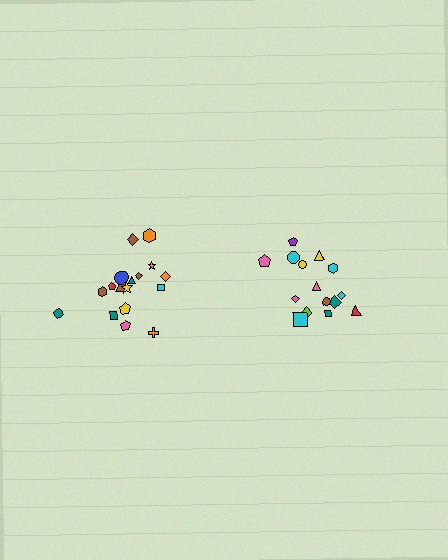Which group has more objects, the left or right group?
The left group.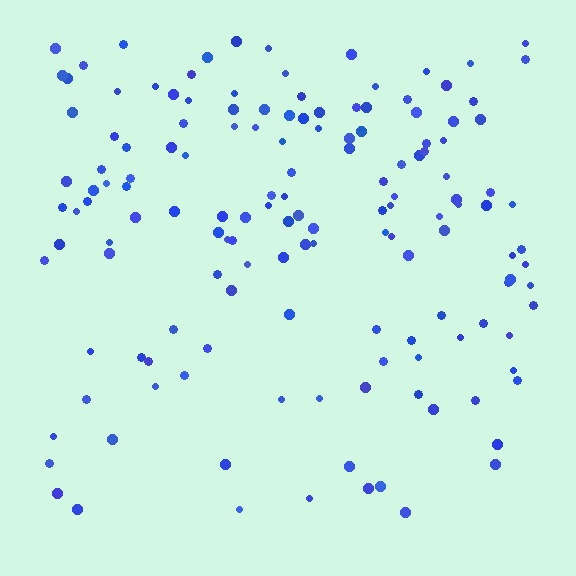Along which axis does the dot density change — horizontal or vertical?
Vertical.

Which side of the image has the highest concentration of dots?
The top.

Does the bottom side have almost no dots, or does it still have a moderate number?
Still a moderate number, just noticeably fewer than the top.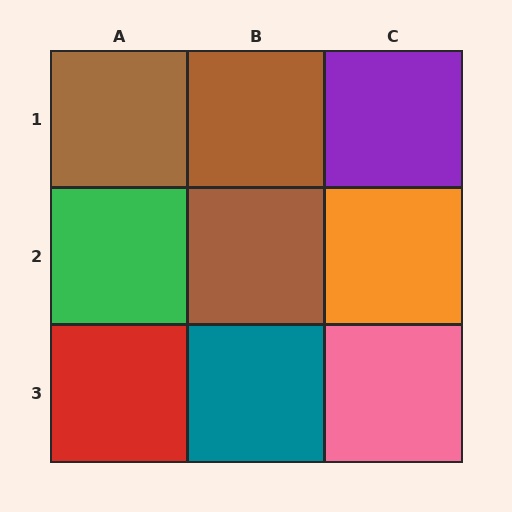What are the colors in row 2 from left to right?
Green, brown, orange.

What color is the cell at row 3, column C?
Pink.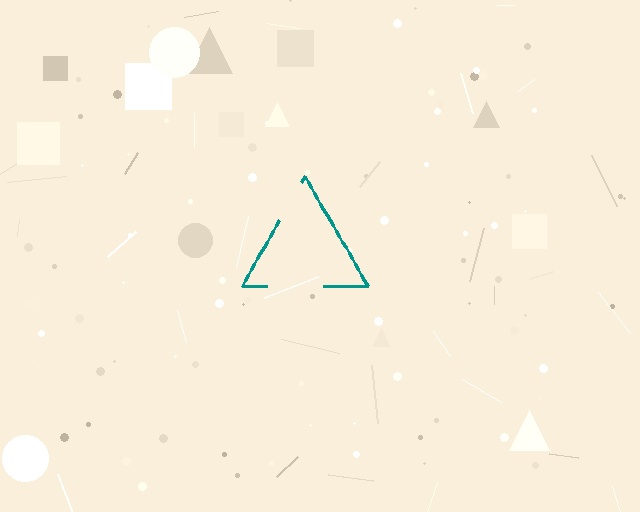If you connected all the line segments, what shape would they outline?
They would outline a triangle.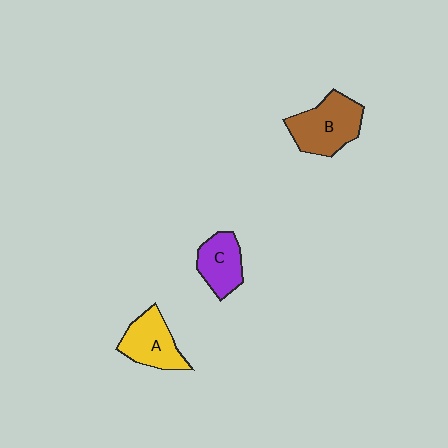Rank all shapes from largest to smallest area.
From largest to smallest: B (brown), A (yellow), C (purple).